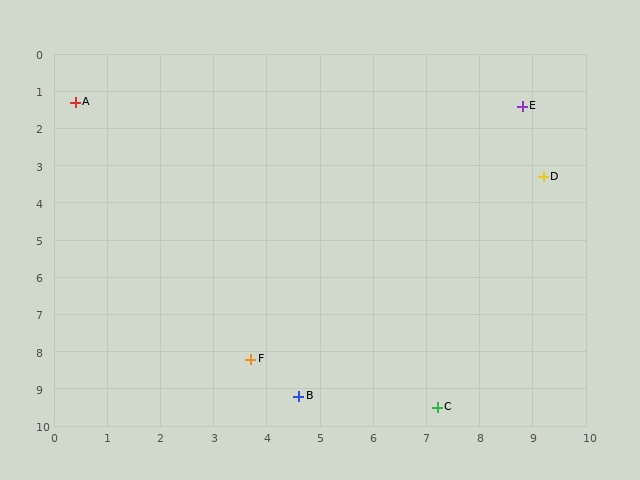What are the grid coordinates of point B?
Point B is at approximately (4.6, 9.2).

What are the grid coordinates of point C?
Point C is at approximately (7.2, 9.5).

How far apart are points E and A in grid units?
Points E and A are about 8.4 grid units apart.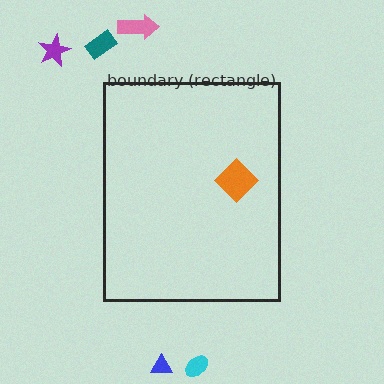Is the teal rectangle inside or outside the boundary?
Outside.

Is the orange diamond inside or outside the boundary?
Inside.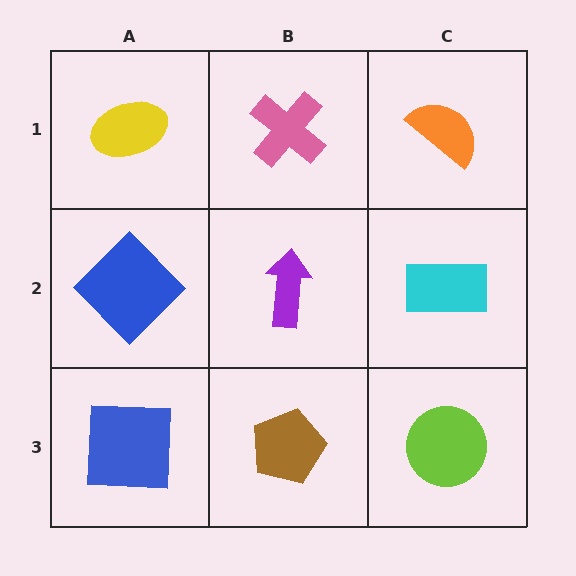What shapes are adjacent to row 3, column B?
A purple arrow (row 2, column B), a blue square (row 3, column A), a lime circle (row 3, column C).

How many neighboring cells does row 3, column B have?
3.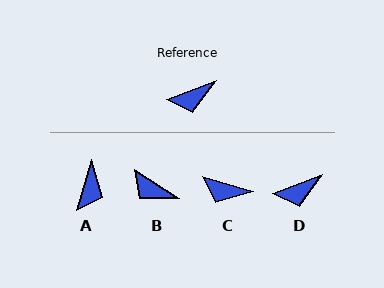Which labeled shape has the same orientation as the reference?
D.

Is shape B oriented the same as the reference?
No, it is off by about 54 degrees.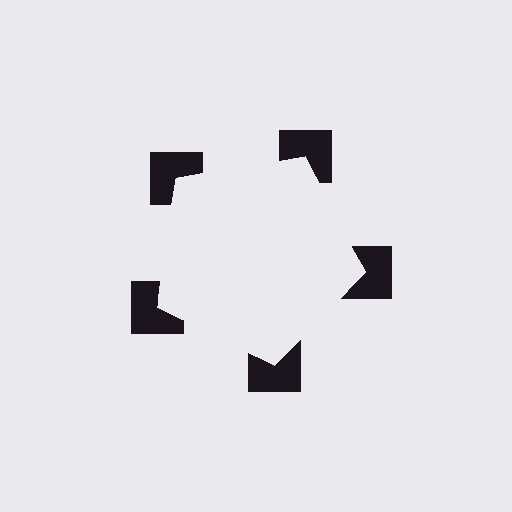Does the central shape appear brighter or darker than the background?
It typically appears slightly brighter than the background, even though no actual brightness change is drawn.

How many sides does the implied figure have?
5 sides.